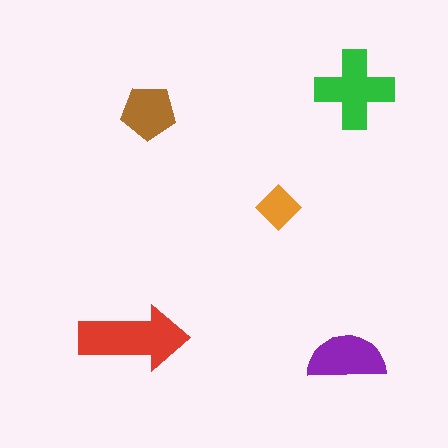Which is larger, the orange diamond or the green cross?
The green cross.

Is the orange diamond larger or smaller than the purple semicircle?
Smaller.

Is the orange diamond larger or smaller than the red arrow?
Smaller.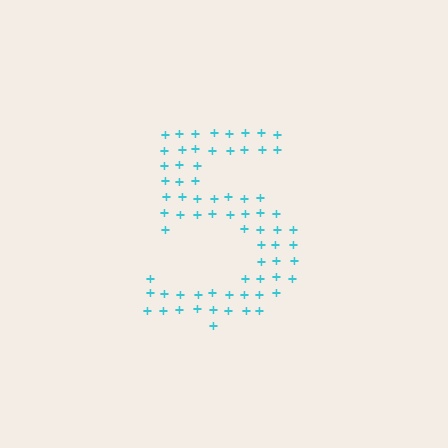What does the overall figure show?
The overall figure shows the digit 5.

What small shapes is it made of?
It is made of small plus signs.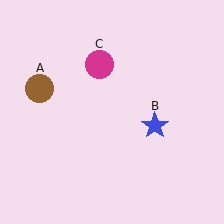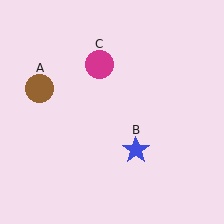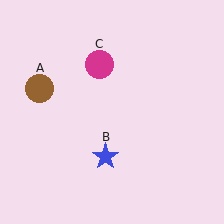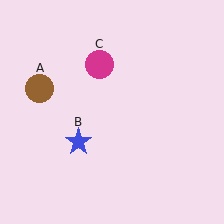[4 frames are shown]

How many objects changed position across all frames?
1 object changed position: blue star (object B).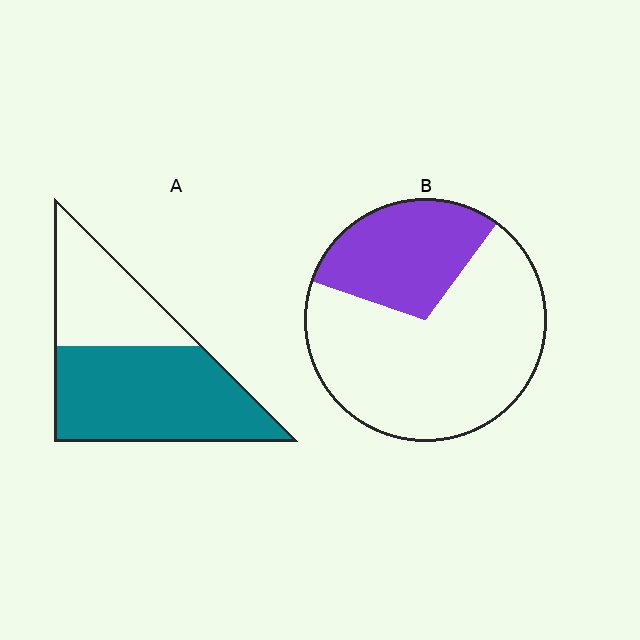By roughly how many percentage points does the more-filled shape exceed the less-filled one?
By roughly 35 percentage points (A over B).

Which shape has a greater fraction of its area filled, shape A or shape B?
Shape A.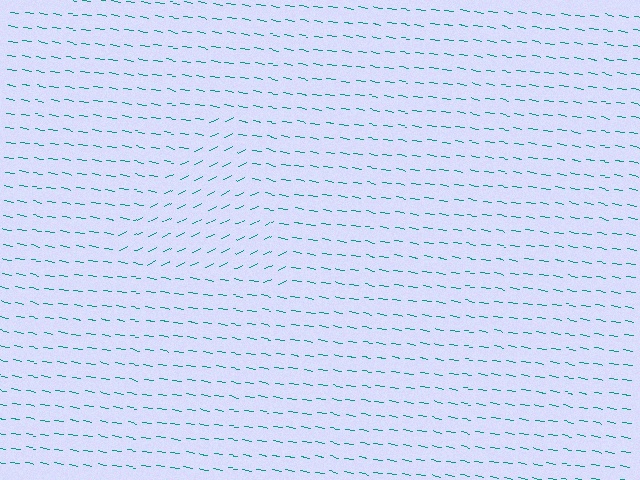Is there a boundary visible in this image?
Yes, there is a texture boundary formed by a change in line orientation.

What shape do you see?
I see a triangle.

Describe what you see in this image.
The image is filled with small teal line segments. A triangle region in the image has lines oriented differently from the surrounding lines, creating a visible texture boundary.